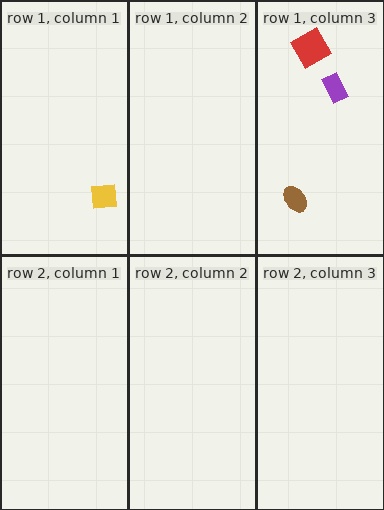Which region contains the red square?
The row 1, column 3 region.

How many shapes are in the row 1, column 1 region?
1.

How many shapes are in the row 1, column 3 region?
3.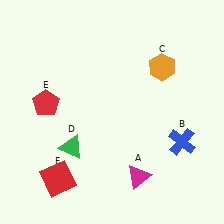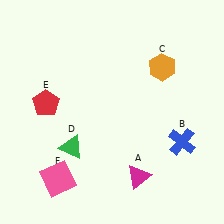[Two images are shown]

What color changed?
The square (F) changed from red in Image 1 to pink in Image 2.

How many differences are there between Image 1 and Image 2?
There is 1 difference between the two images.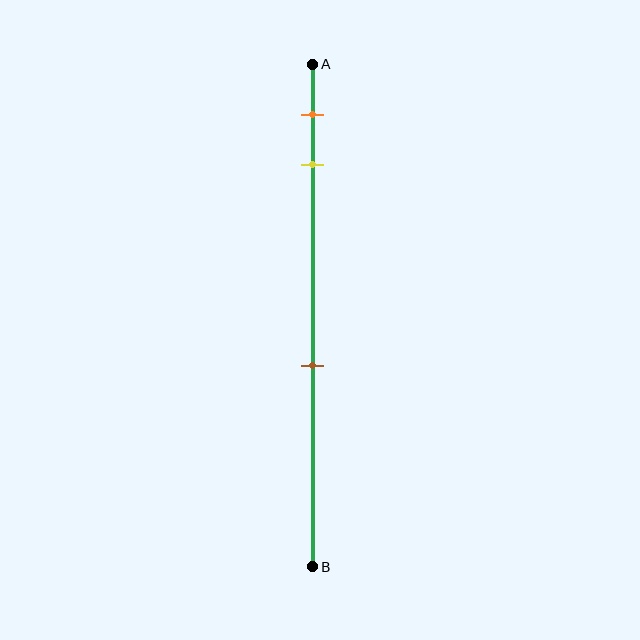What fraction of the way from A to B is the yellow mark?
The yellow mark is approximately 20% (0.2) of the way from A to B.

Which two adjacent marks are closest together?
The orange and yellow marks are the closest adjacent pair.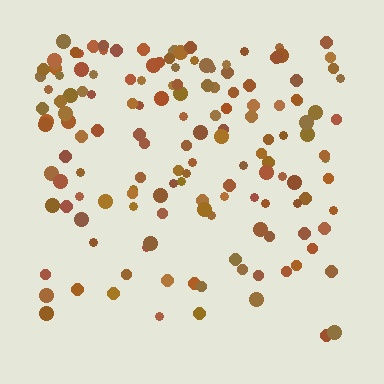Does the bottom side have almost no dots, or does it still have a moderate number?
Still a moderate number, just noticeably fewer than the top.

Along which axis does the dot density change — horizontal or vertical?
Vertical.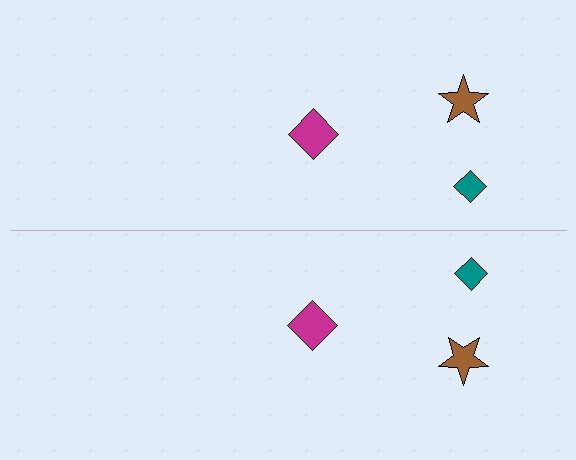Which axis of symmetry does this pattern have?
The pattern has a horizontal axis of symmetry running through the center of the image.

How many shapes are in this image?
There are 6 shapes in this image.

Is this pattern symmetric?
Yes, this pattern has bilateral (reflection) symmetry.